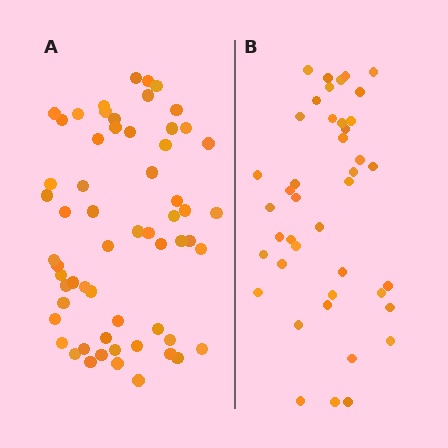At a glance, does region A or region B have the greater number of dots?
Region A (the left region) has more dots.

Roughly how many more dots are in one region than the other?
Region A has approximately 20 more dots than region B.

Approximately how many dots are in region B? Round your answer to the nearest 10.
About 40 dots. (The exact count is 42, which rounds to 40.)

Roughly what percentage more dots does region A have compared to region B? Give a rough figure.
About 45% more.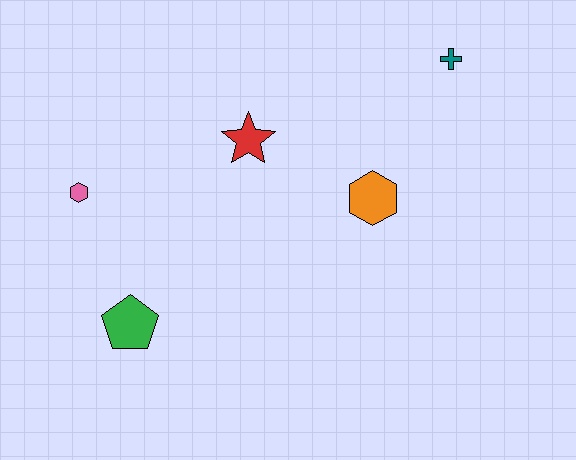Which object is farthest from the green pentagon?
The teal cross is farthest from the green pentagon.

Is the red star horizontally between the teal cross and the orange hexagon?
No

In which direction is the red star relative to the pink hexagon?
The red star is to the right of the pink hexagon.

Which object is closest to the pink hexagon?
The green pentagon is closest to the pink hexagon.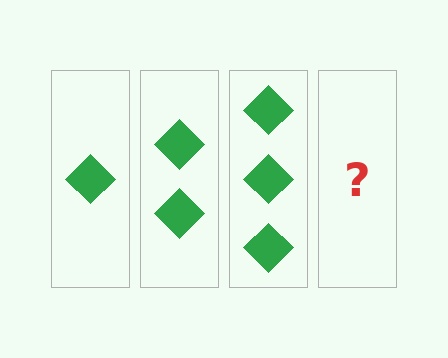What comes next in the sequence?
The next element should be 4 diamonds.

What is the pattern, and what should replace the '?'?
The pattern is that each step adds one more diamond. The '?' should be 4 diamonds.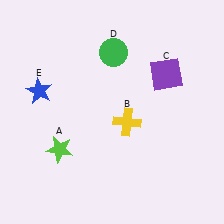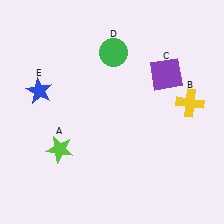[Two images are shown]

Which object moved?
The yellow cross (B) moved right.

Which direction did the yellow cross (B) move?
The yellow cross (B) moved right.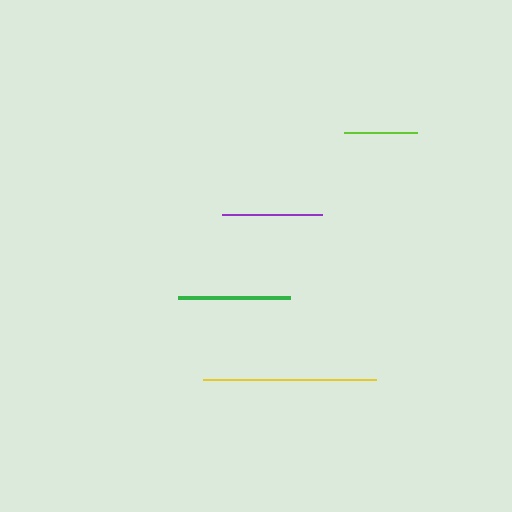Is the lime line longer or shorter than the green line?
The green line is longer than the lime line.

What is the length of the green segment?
The green segment is approximately 112 pixels long.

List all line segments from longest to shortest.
From longest to shortest: yellow, green, purple, lime.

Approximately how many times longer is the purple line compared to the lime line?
The purple line is approximately 1.4 times the length of the lime line.